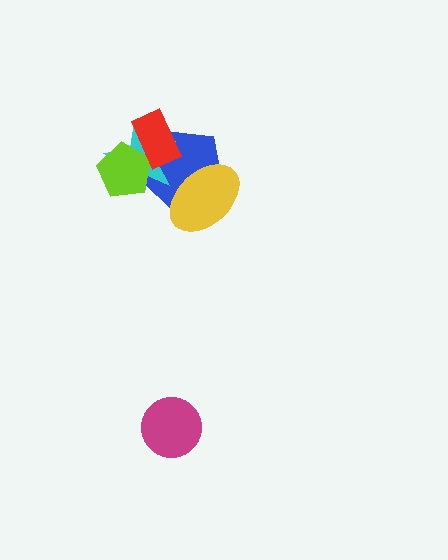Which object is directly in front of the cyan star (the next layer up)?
The lime pentagon is directly in front of the cyan star.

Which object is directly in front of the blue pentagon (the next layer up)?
The cyan star is directly in front of the blue pentagon.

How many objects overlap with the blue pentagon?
4 objects overlap with the blue pentagon.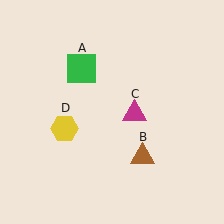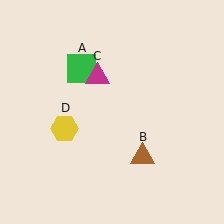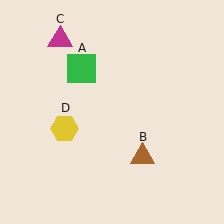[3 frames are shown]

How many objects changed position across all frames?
1 object changed position: magenta triangle (object C).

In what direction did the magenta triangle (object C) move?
The magenta triangle (object C) moved up and to the left.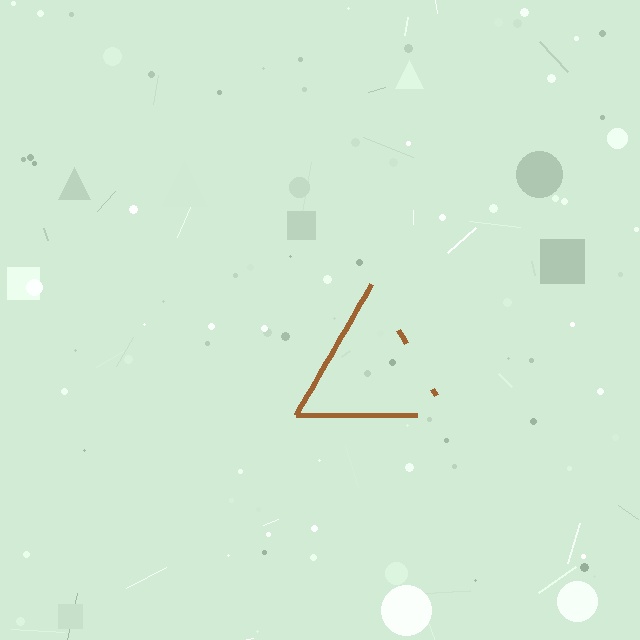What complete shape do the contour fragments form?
The contour fragments form a triangle.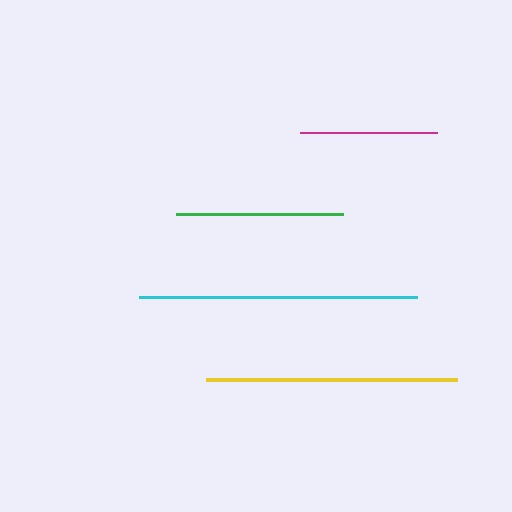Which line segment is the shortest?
The magenta line is the shortest at approximately 138 pixels.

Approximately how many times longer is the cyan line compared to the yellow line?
The cyan line is approximately 1.1 times the length of the yellow line.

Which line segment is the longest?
The cyan line is the longest at approximately 278 pixels.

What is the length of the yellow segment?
The yellow segment is approximately 251 pixels long.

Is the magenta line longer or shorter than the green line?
The green line is longer than the magenta line.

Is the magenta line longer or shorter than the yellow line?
The yellow line is longer than the magenta line.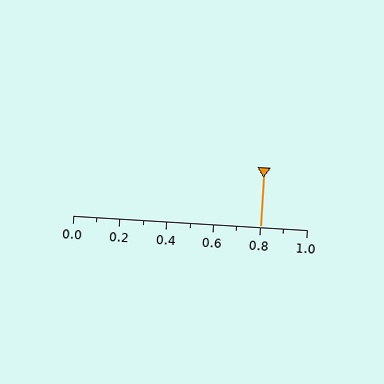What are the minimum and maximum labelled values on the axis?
The axis runs from 0.0 to 1.0.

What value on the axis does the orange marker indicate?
The marker indicates approximately 0.8.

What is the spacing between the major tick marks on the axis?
The major ticks are spaced 0.2 apart.